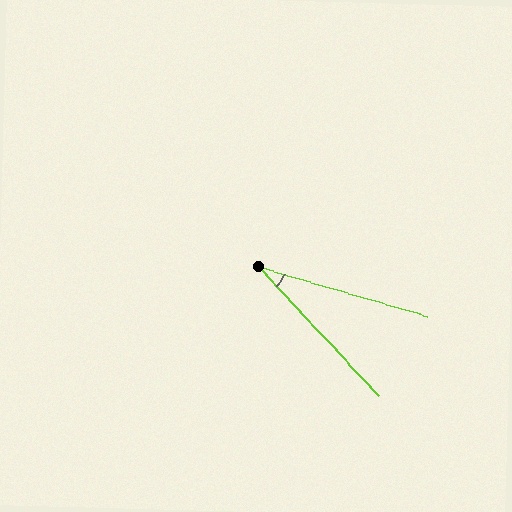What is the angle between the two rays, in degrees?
Approximately 31 degrees.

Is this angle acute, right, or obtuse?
It is acute.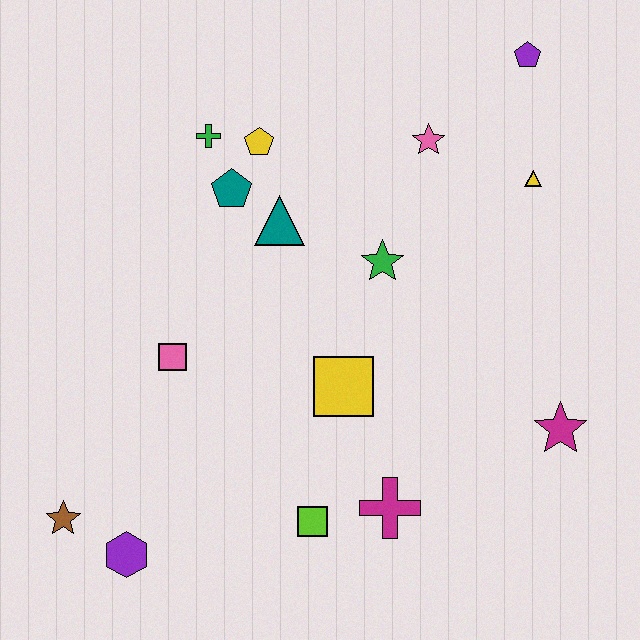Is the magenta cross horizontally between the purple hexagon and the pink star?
Yes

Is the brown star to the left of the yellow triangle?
Yes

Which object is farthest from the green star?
The brown star is farthest from the green star.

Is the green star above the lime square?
Yes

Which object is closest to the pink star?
The yellow triangle is closest to the pink star.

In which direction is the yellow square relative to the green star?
The yellow square is below the green star.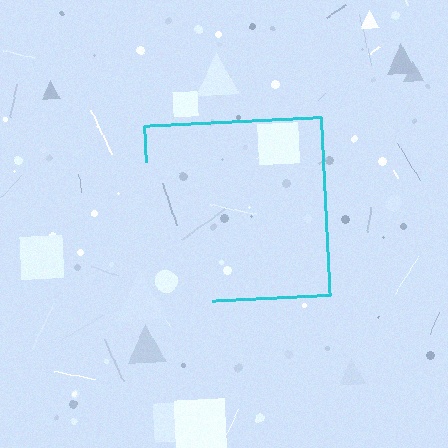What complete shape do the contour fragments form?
The contour fragments form a square.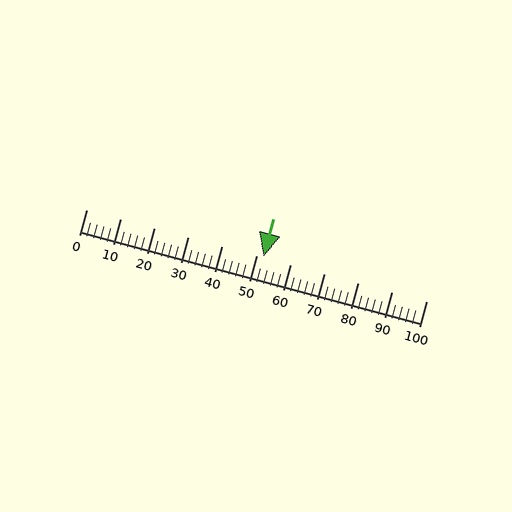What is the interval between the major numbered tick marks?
The major tick marks are spaced 10 units apart.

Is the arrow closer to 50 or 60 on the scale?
The arrow is closer to 50.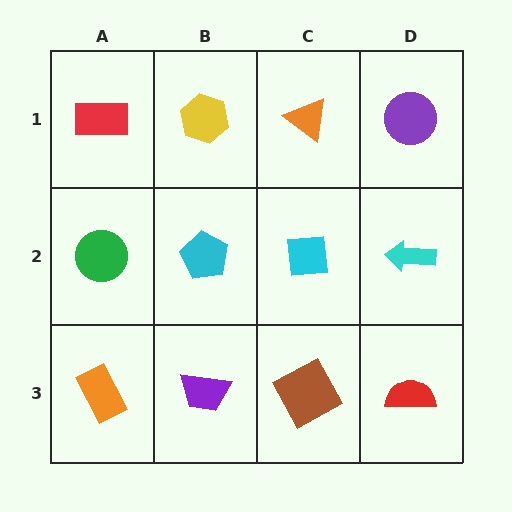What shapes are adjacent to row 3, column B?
A cyan pentagon (row 2, column B), an orange rectangle (row 3, column A), a brown square (row 3, column C).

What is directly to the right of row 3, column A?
A purple trapezoid.